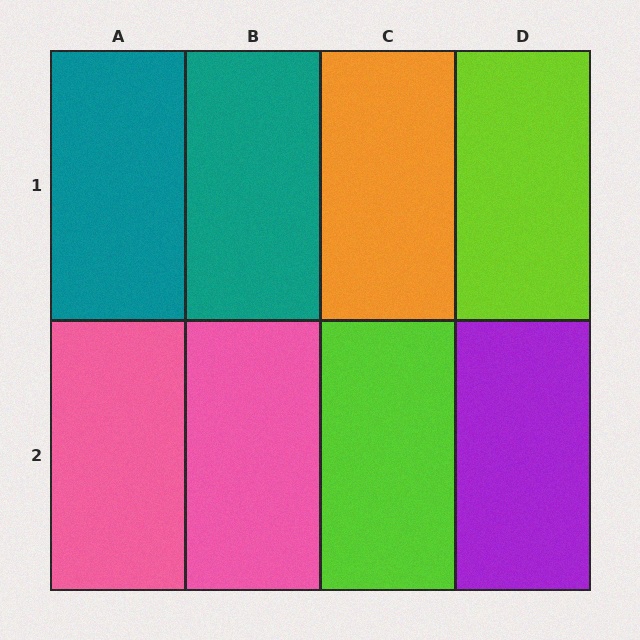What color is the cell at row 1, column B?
Teal.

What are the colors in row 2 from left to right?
Pink, pink, lime, purple.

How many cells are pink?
2 cells are pink.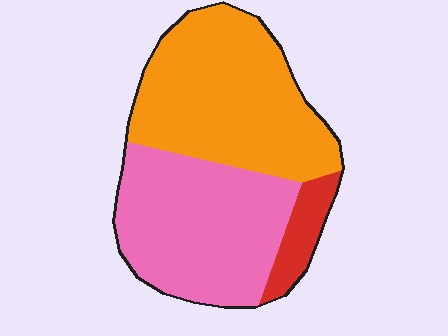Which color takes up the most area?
Orange, at roughly 50%.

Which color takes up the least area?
Red, at roughly 10%.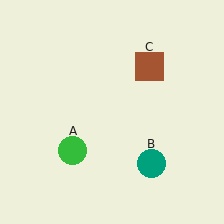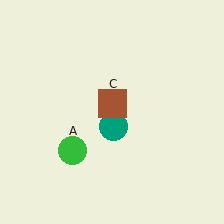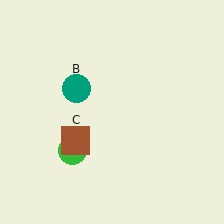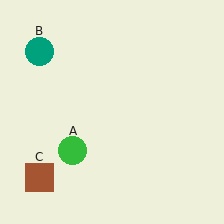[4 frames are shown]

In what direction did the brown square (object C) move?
The brown square (object C) moved down and to the left.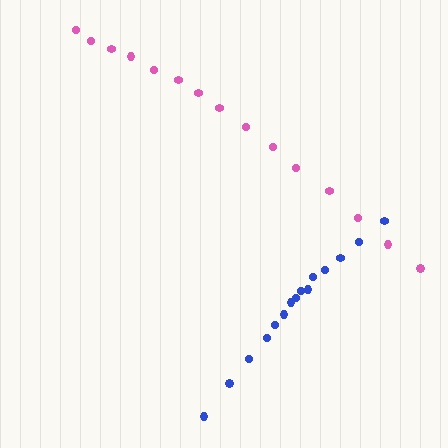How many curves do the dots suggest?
There are 2 distinct paths.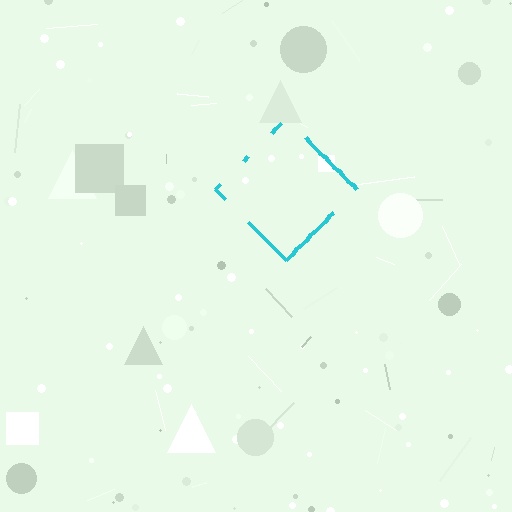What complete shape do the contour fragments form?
The contour fragments form a diamond.